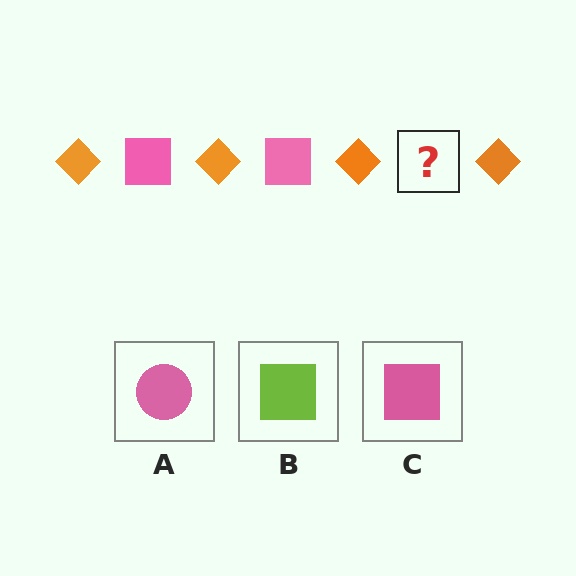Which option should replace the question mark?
Option C.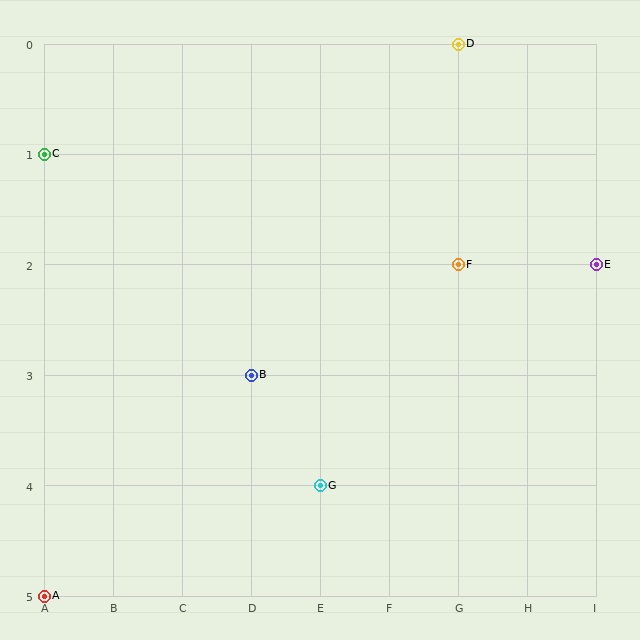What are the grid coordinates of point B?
Point B is at grid coordinates (D, 3).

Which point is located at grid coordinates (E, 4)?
Point G is at (E, 4).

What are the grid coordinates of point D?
Point D is at grid coordinates (G, 0).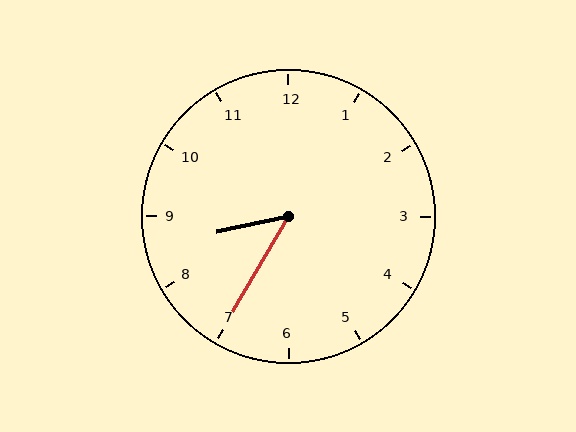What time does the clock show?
8:35.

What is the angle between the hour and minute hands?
Approximately 48 degrees.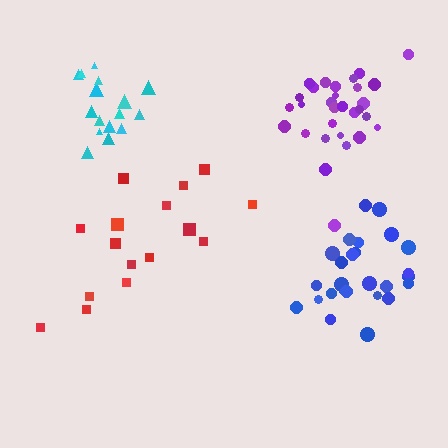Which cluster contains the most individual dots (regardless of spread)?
Purple (30).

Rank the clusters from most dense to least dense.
purple, blue, cyan, red.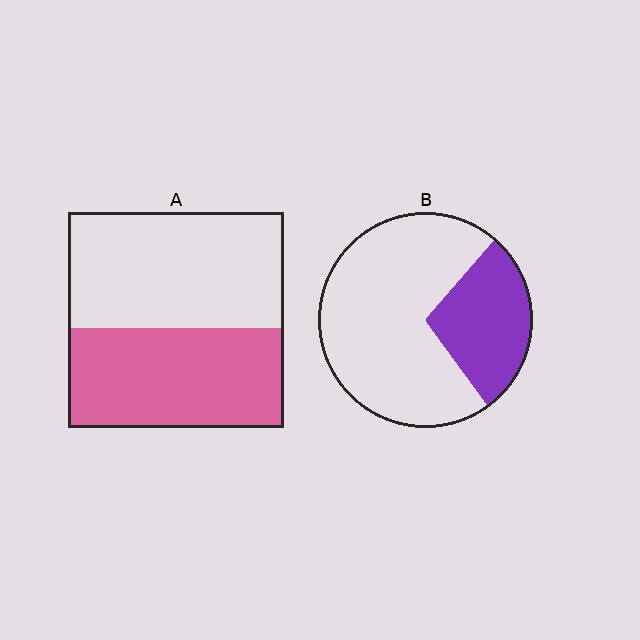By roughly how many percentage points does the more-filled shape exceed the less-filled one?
By roughly 15 percentage points (A over B).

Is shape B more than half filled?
No.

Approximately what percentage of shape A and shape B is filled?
A is approximately 45% and B is approximately 30%.